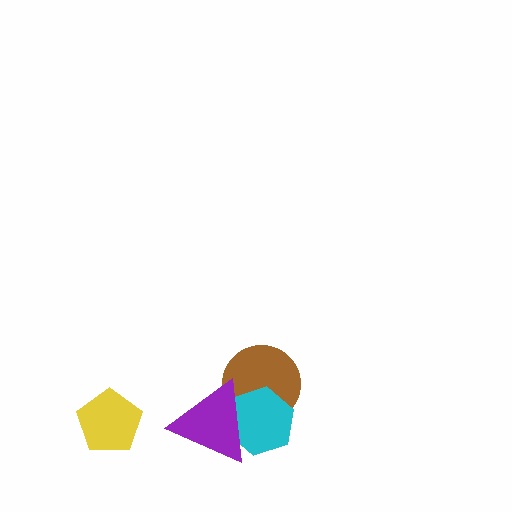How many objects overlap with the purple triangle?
2 objects overlap with the purple triangle.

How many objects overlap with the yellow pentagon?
0 objects overlap with the yellow pentagon.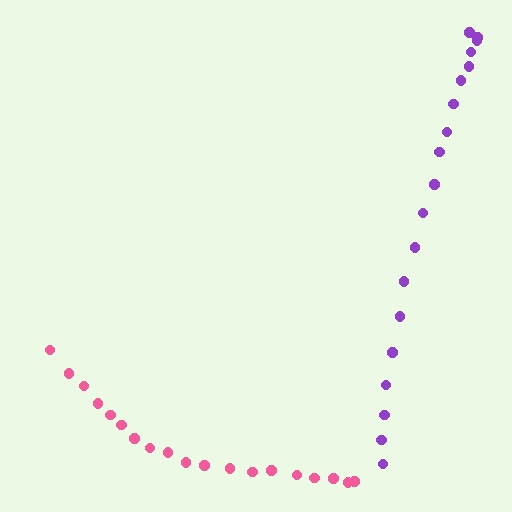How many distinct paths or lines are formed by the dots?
There are 2 distinct paths.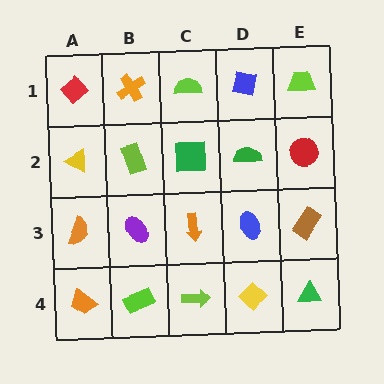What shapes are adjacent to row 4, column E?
A brown rectangle (row 3, column E), a yellow diamond (row 4, column D).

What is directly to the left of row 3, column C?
A purple ellipse.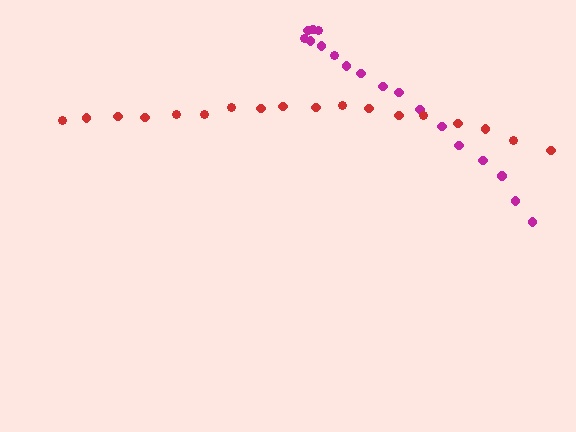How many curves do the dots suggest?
There are 2 distinct paths.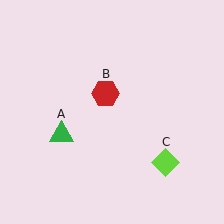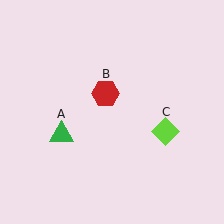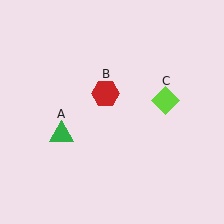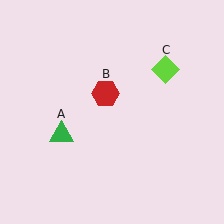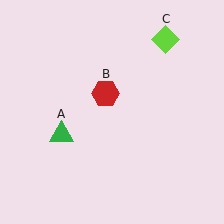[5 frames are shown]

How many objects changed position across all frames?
1 object changed position: lime diamond (object C).